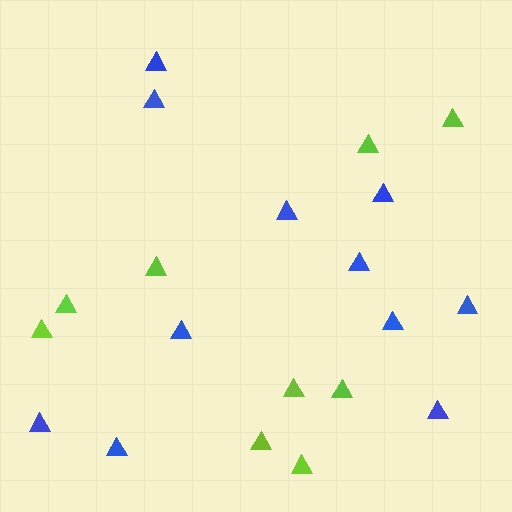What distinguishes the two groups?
There are 2 groups: one group of blue triangles (11) and one group of lime triangles (9).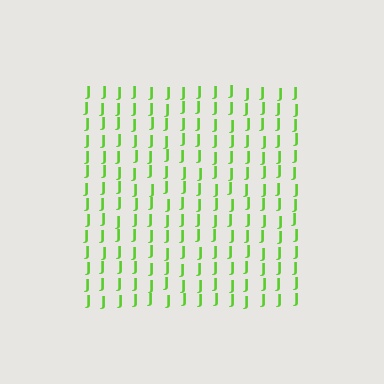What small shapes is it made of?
It is made of small letter J's.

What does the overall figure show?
The overall figure shows a square.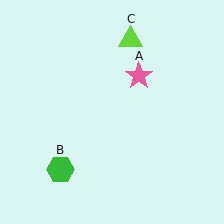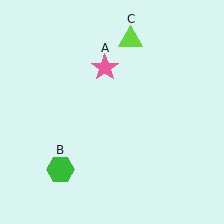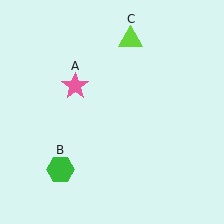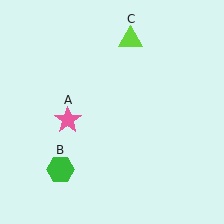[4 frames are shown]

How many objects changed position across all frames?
1 object changed position: pink star (object A).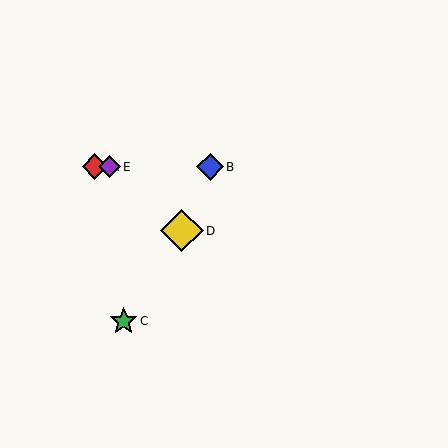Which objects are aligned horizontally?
Objects A, B, E are aligned horizontally.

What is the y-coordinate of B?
Object B is at y≈167.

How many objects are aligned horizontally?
3 objects (A, B, E) are aligned horizontally.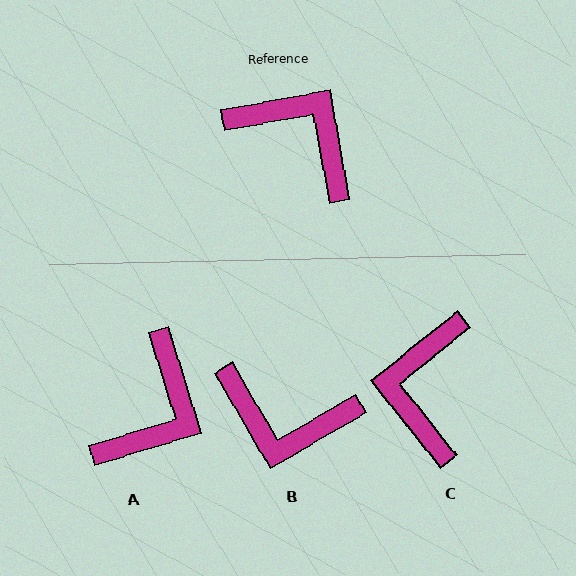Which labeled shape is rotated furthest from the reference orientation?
B, about 160 degrees away.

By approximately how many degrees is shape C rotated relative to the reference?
Approximately 119 degrees counter-clockwise.